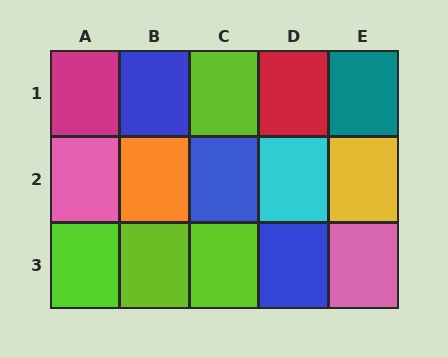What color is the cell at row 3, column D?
Blue.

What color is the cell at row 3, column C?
Lime.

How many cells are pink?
2 cells are pink.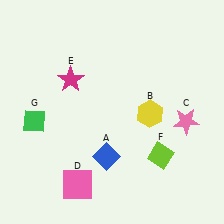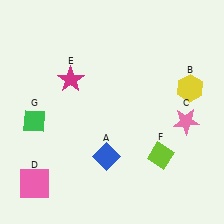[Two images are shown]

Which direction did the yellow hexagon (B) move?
The yellow hexagon (B) moved right.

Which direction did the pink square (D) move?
The pink square (D) moved left.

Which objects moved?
The objects that moved are: the yellow hexagon (B), the pink square (D).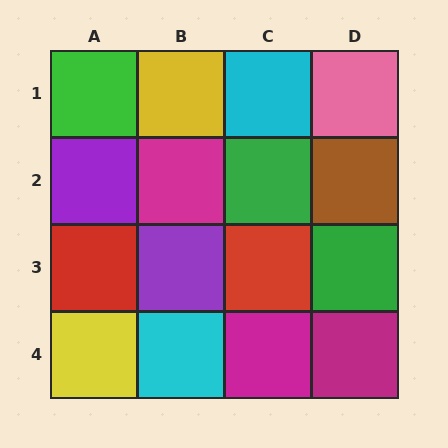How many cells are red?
2 cells are red.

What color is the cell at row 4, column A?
Yellow.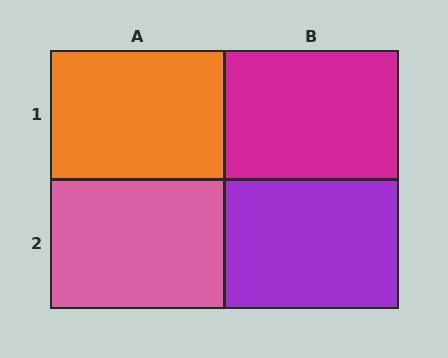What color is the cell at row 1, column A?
Orange.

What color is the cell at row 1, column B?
Magenta.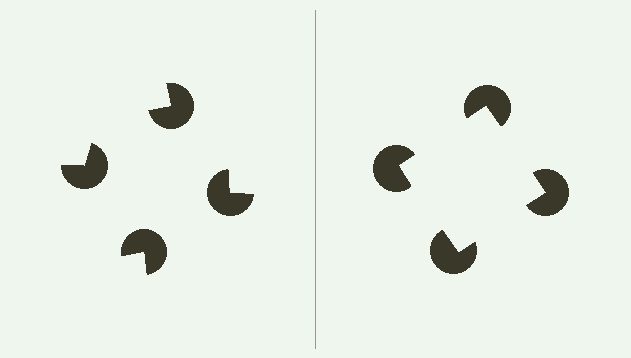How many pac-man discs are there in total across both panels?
8 — 4 on each side.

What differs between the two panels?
The pac-man discs are positioned identically on both sides; only the wedge orientations differ. On the right they align to a square; on the left they are misaligned.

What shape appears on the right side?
An illusory square.